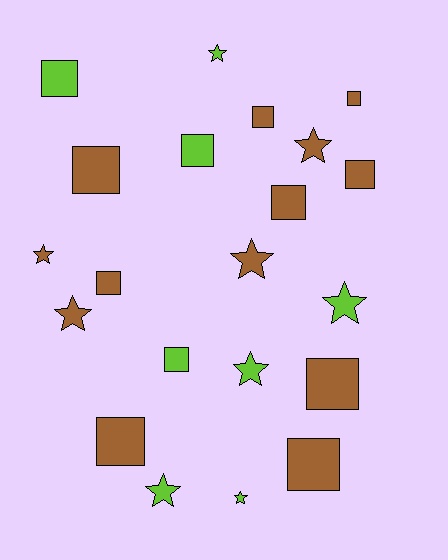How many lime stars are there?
There are 5 lime stars.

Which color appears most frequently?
Brown, with 13 objects.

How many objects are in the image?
There are 21 objects.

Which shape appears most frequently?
Square, with 12 objects.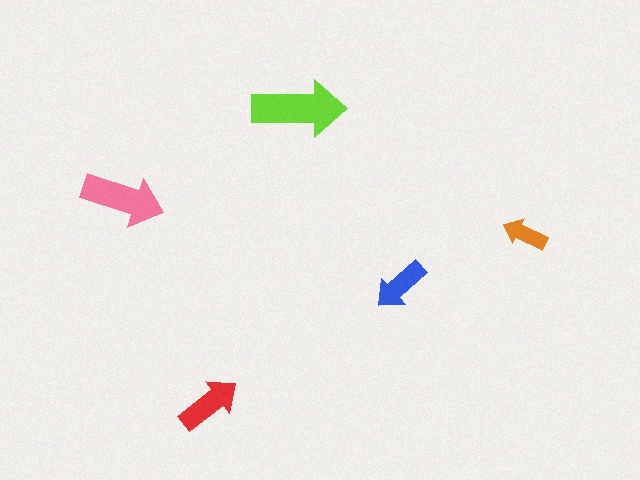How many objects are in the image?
There are 5 objects in the image.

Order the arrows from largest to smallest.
the lime one, the pink one, the red one, the blue one, the orange one.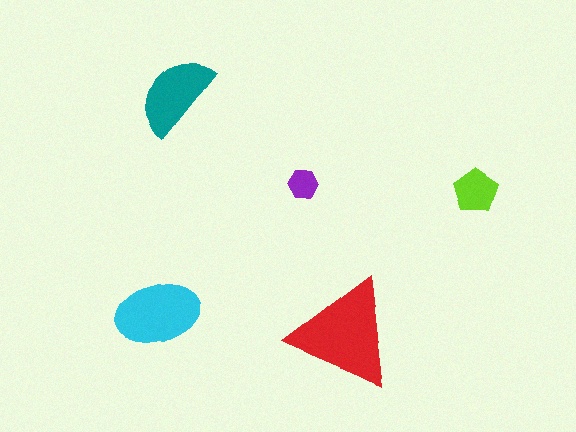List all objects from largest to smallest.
The red triangle, the cyan ellipse, the teal semicircle, the lime pentagon, the purple hexagon.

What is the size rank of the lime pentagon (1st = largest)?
4th.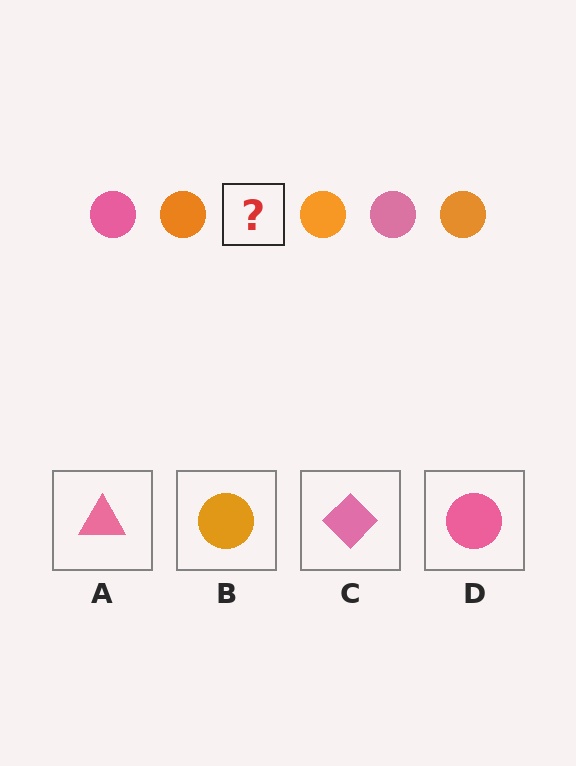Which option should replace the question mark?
Option D.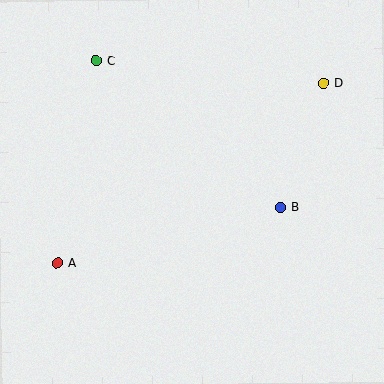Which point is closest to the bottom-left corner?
Point A is closest to the bottom-left corner.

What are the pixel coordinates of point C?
Point C is at (96, 61).